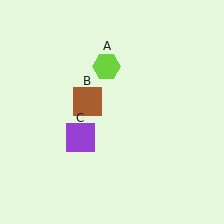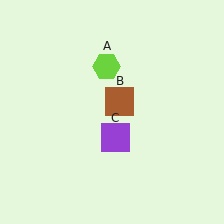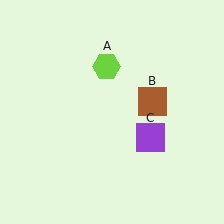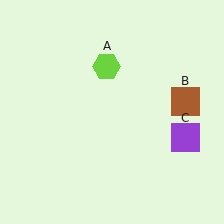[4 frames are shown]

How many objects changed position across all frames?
2 objects changed position: brown square (object B), purple square (object C).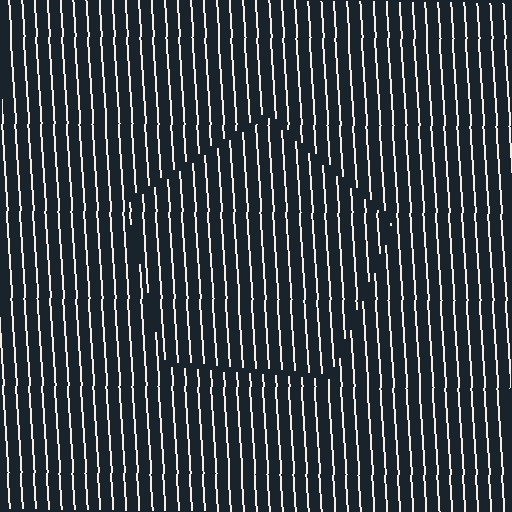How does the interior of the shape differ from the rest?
The interior of the shape contains the same grating, shifted by half a period — the contour is defined by the phase discontinuity where line-ends from the inner and outer gratings abut.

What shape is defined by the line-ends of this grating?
An illusory pentagon. The interior of the shape contains the same grating, shifted by half a period — the contour is defined by the phase discontinuity where line-ends from the inner and outer gratings abut.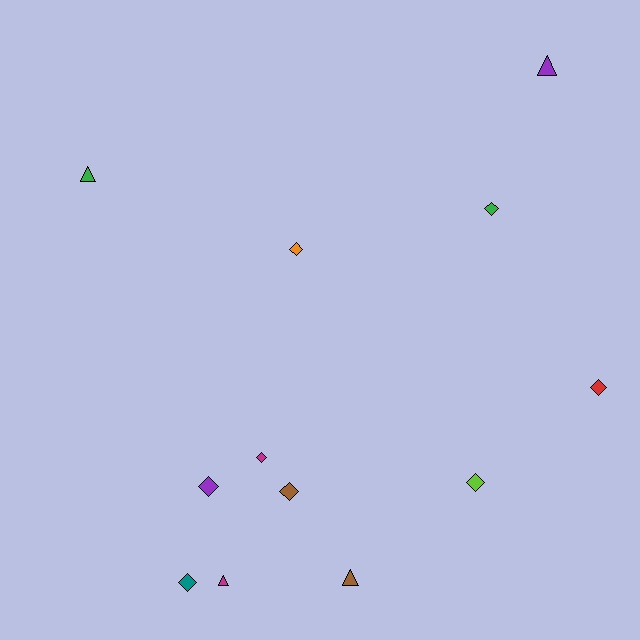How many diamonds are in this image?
There are 8 diamonds.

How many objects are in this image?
There are 12 objects.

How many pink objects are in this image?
There are no pink objects.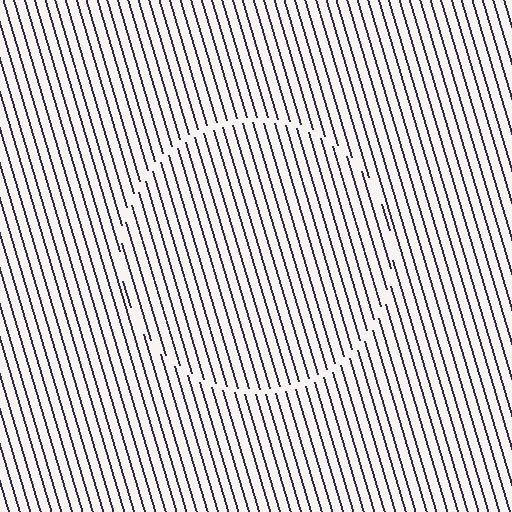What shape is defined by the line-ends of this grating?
An illusory circle. The interior of the shape contains the same grating, shifted by half a period — the contour is defined by the phase discontinuity where line-ends from the inner and outer gratings abut.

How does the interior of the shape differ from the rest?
The interior of the shape contains the same grating, shifted by half a period — the contour is defined by the phase discontinuity where line-ends from the inner and outer gratings abut.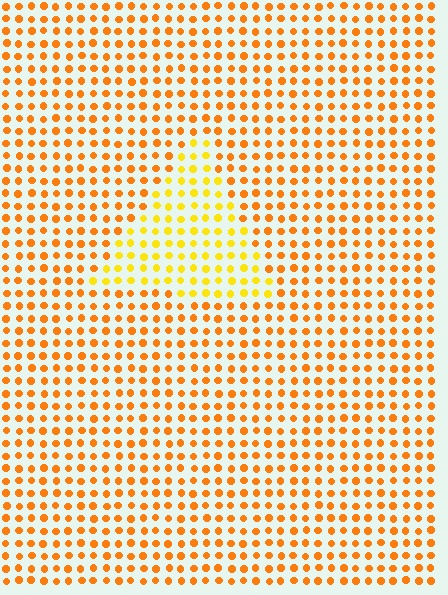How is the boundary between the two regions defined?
The boundary is defined purely by a slight shift in hue (about 26 degrees). Spacing, size, and orientation are identical on both sides.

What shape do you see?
I see a triangle.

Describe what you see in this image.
The image is filled with small orange elements in a uniform arrangement. A triangle-shaped region is visible where the elements are tinted to a slightly different hue, forming a subtle color boundary.